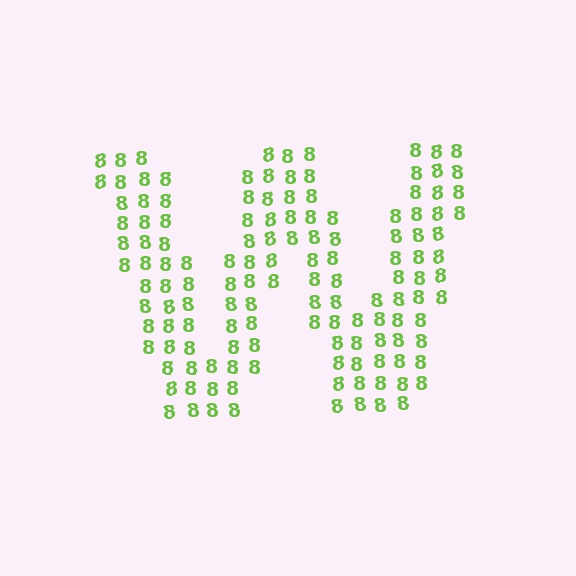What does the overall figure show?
The overall figure shows the letter W.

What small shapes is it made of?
It is made of small digit 8's.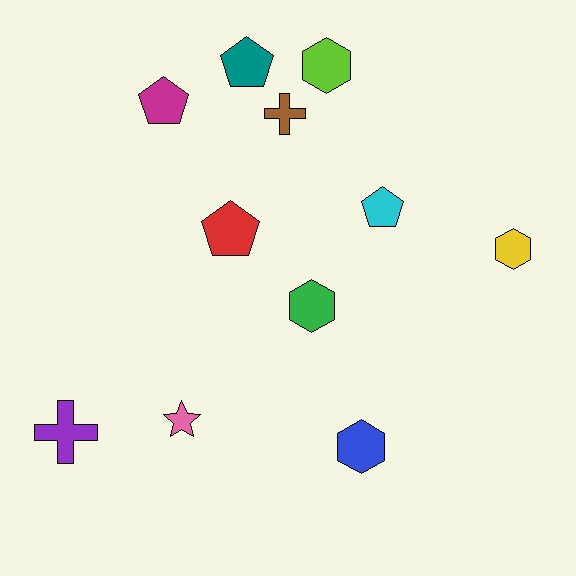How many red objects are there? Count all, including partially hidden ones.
There is 1 red object.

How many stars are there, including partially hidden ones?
There is 1 star.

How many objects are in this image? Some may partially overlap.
There are 11 objects.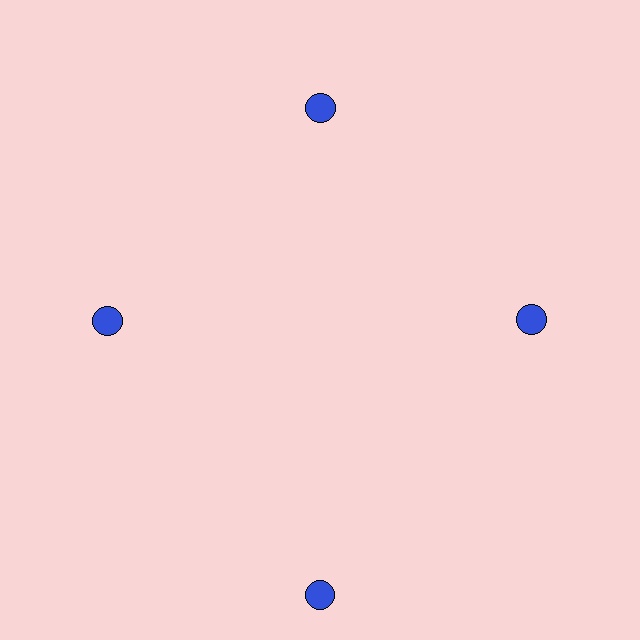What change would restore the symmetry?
The symmetry would be restored by moving it inward, back onto the ring so that all 4 circles sit at equal angles and equal distance from the center.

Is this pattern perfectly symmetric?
No. The 4 blue circles are arranged in a ring, but one element near the 6 o'clock position is pushed outward from the center, breaking the 4-fold rotational symmetry.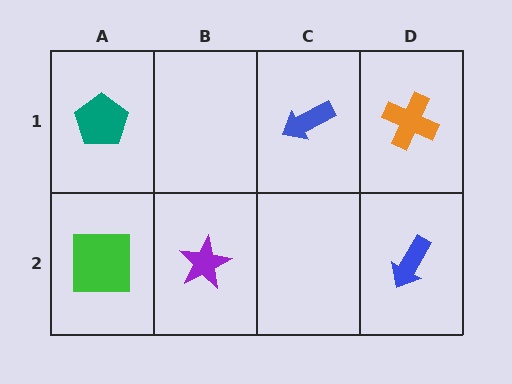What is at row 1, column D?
An orange cross.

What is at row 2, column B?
A purple star.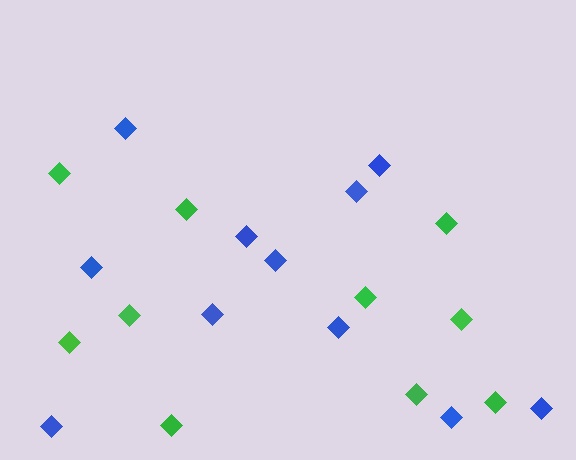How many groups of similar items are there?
There are 2 groups: one group of blue diamonds (11) and one group of green diamonds (10).